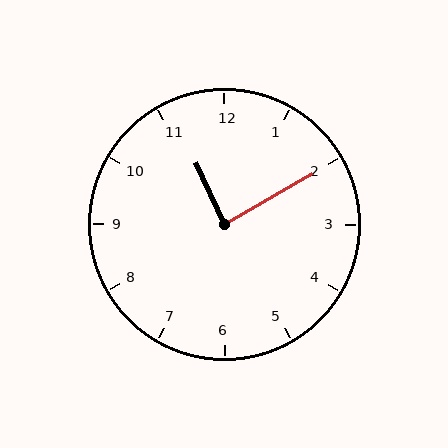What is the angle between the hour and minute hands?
Approximately 85 degrees.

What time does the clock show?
11:10.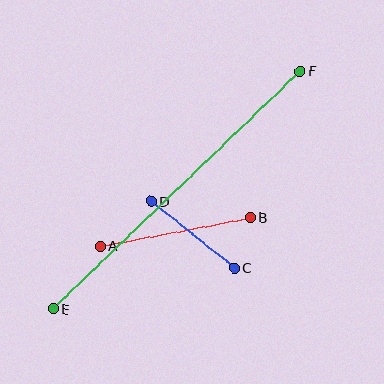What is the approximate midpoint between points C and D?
The midpoint is at approximately (193, 235) pixels.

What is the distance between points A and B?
The distance is approximately 153 pixels.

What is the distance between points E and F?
The distance is approximately 343 pixels.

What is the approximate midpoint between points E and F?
The midpoint is at approximately (177, 190) pixels.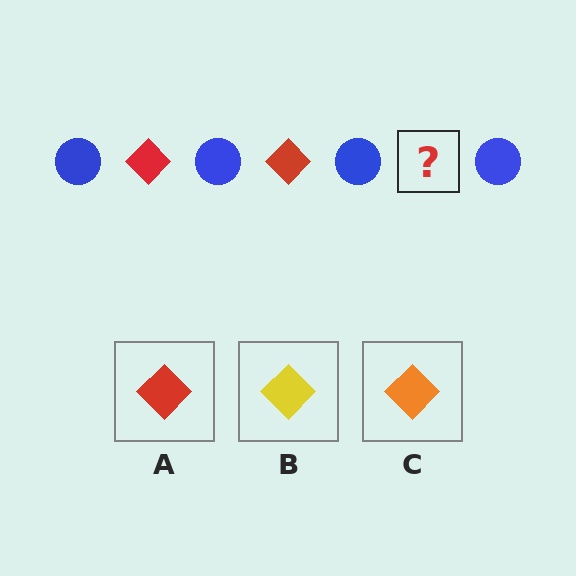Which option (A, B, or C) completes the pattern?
A.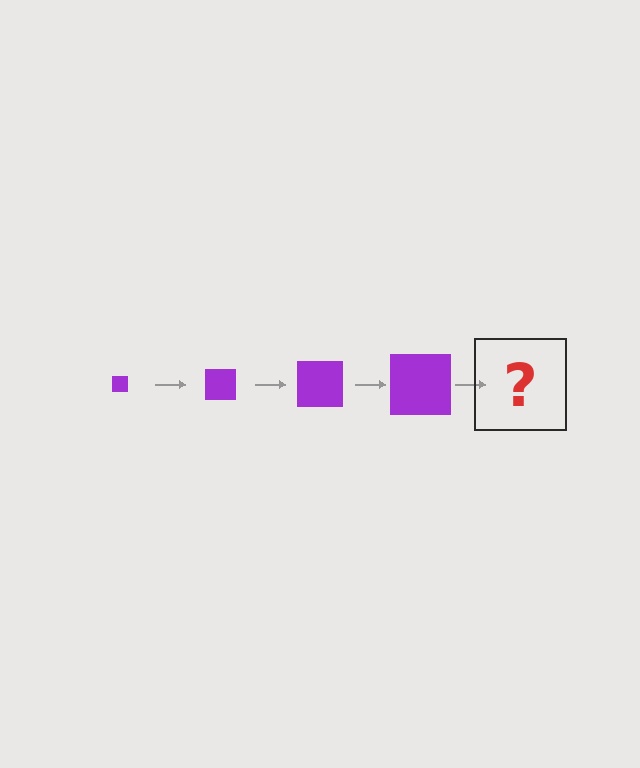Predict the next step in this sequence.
The next step is a purple square, larger than the previous one.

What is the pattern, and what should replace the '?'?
The pattern is that the square gets progressively larger each step. The '?' should be a purple square, larger than the previous one.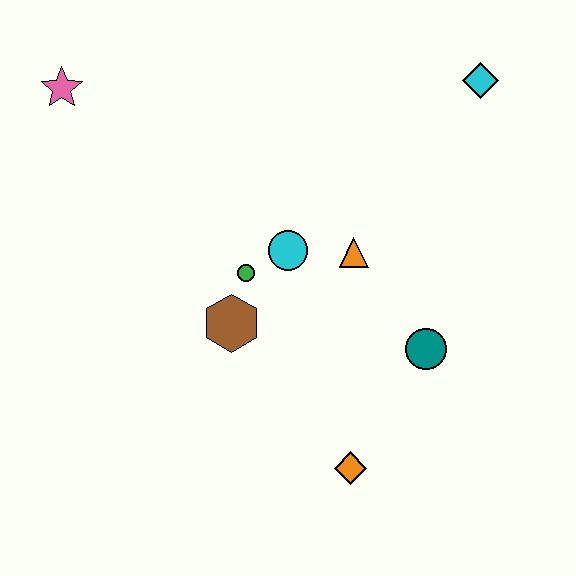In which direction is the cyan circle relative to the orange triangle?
The cyan circle is to the left of the orange triangle.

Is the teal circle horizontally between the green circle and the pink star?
No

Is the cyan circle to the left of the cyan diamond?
Yes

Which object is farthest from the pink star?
The orange diamond is farthest from the pink star.